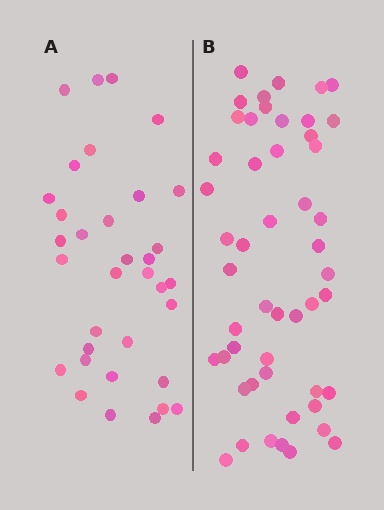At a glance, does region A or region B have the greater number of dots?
Region B (the right region) has more dots.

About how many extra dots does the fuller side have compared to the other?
Region B has approximately 15 more dots than region A.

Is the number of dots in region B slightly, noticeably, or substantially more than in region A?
Region B has substantially more. The ratio is roughly 1.5 to 1.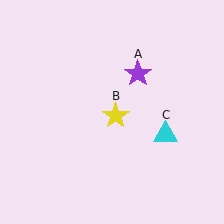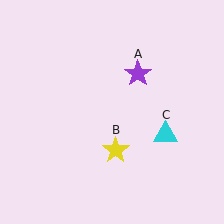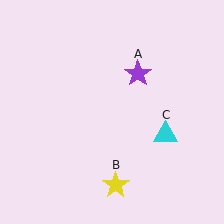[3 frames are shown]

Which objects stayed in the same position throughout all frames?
Purple star (object A) and cyan triangle (object C) remained stationary.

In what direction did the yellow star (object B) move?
The yellow star (object B) moved down.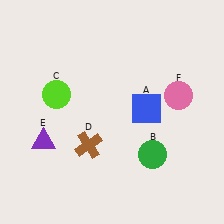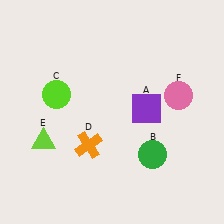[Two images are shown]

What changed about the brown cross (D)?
In Image 1, D is brown. In Image 2, it changed to orange.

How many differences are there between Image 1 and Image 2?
There are 3 differences between the two images.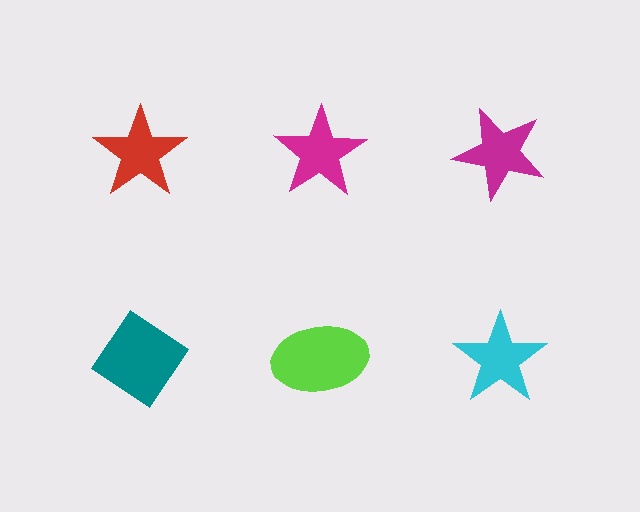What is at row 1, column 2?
A magenta star.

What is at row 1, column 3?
A magenta star.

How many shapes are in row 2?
3 shapes.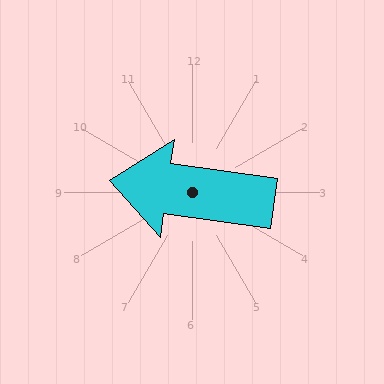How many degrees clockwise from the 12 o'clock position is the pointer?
Approximately 278 degrees.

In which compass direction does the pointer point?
West.